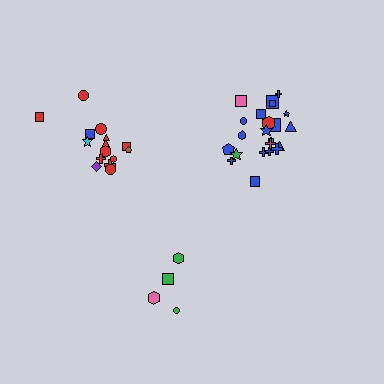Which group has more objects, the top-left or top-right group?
The top-right group.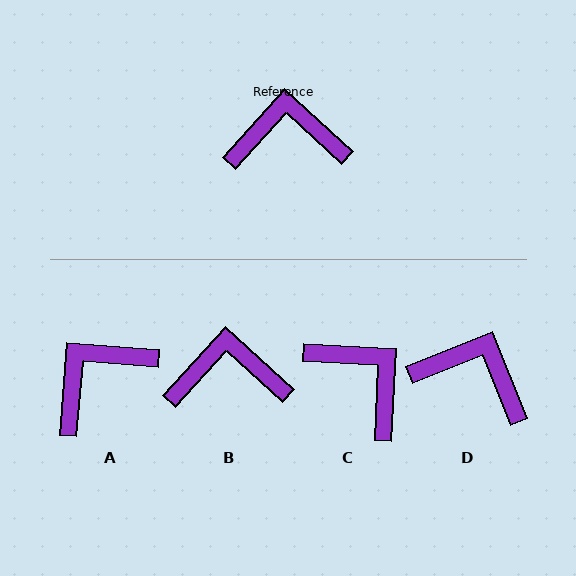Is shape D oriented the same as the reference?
No, it is off by about 26 degrees.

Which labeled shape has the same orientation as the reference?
B.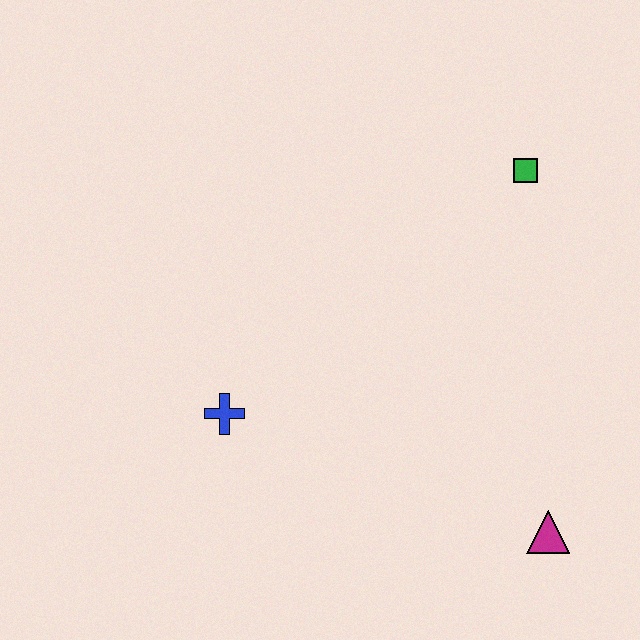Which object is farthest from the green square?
The blue cross is farthest from the green square.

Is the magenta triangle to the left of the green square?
No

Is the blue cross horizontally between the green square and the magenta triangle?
No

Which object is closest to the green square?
The magenta triangle is closest to the green square.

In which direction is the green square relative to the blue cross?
The green square is to the right of the blue cross.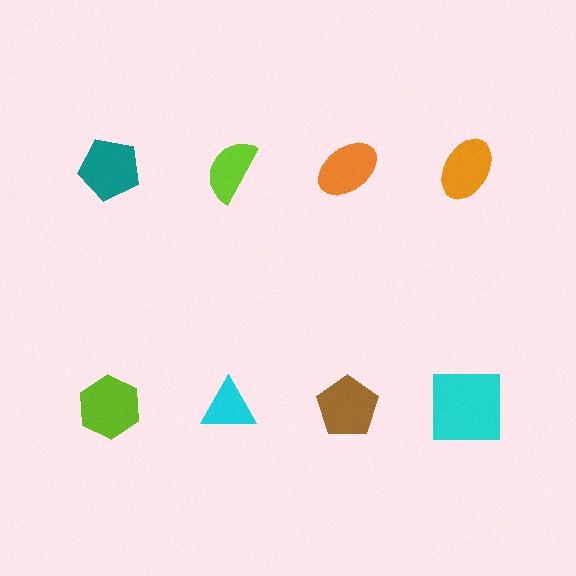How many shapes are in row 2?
4 shapes.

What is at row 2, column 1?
A lime hexagon.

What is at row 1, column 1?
A teal pentagon.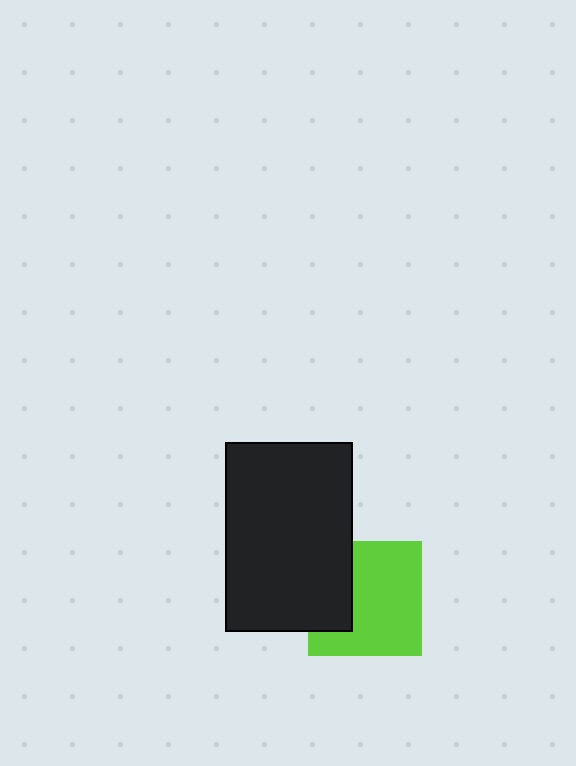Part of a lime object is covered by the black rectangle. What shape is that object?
It is a square.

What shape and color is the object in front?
The object in front is a black rectangle.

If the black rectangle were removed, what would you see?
You would see the complete lime square.